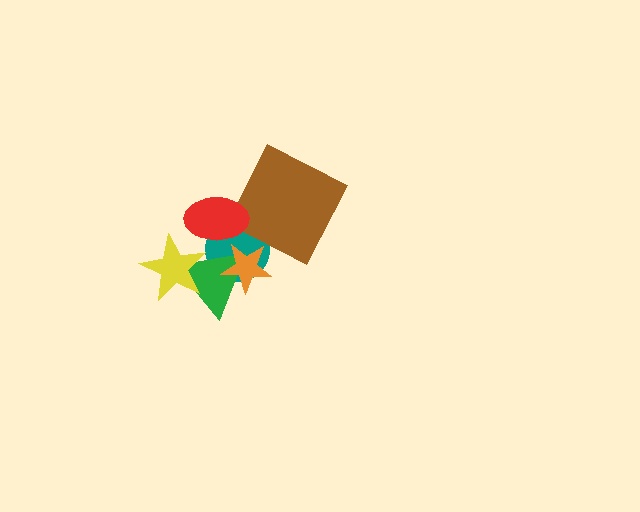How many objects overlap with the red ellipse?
2 objects overlap with the red ellipse.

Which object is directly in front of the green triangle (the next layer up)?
The yellow star is directly in front of the green triangle.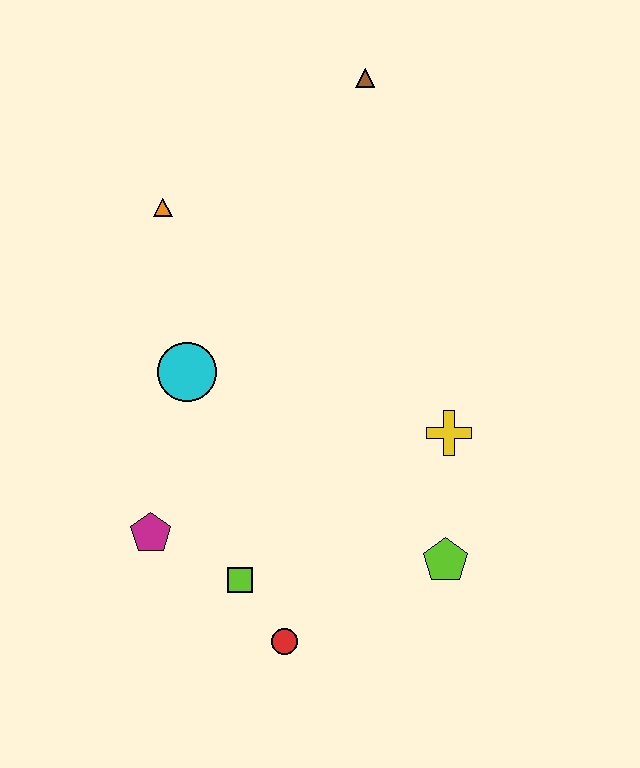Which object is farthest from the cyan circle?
The brown triangle is farthest from the cyan circle.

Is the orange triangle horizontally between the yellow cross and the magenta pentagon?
Yes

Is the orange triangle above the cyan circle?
Yes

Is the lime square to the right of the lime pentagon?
No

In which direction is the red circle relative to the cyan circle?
The red circle is below the cyan circle.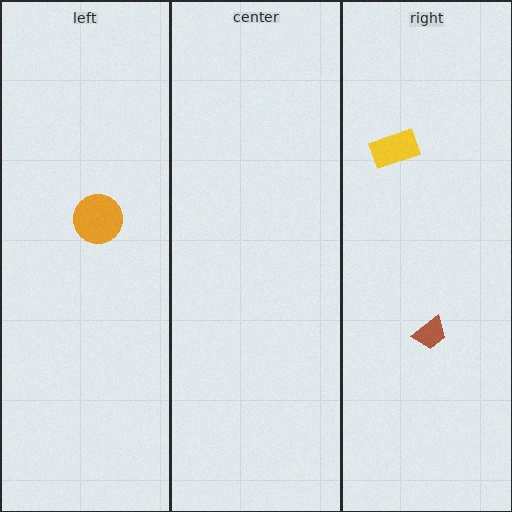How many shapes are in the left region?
1.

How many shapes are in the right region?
2.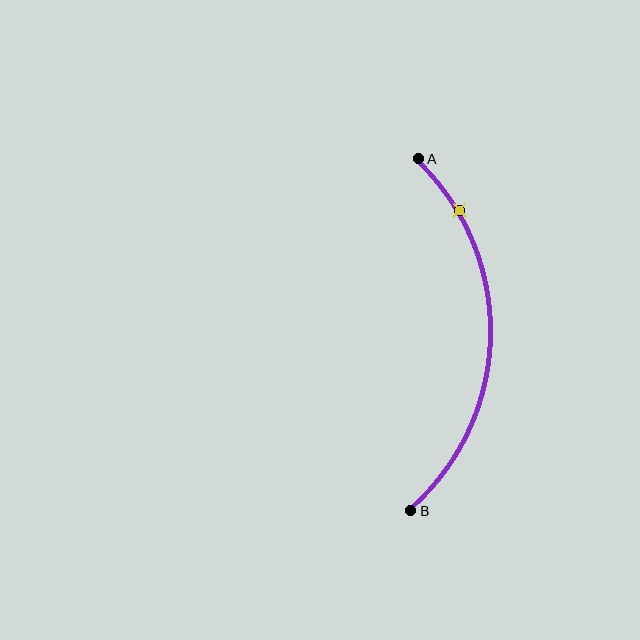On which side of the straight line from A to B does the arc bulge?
The arc bulges to the right of the straight line connecting A and B.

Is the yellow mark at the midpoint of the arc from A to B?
No. The yellow mark lies on the arc but is closer to endpoint A. The arc midpoint would be at the point on the curve equidistant along the arc from both A and B.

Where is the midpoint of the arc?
The arc midpoint is the point on the curve farthest from the straight line joining A and B. It sits to the right of that line.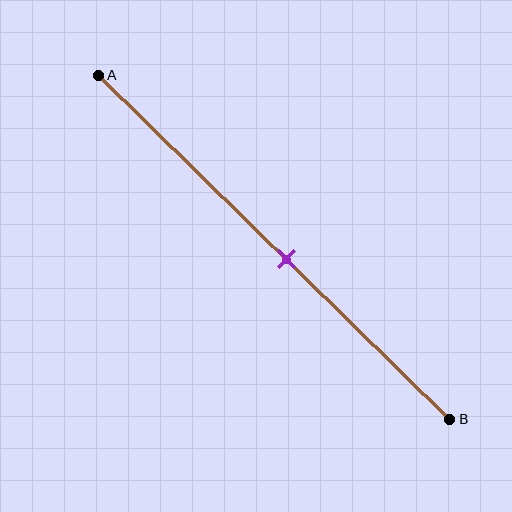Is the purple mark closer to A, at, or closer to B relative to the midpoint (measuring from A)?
The purple mark is closer to point B than the midpoint of segment AB.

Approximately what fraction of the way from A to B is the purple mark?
The purple mark is approximately 55% of the way from A to B.